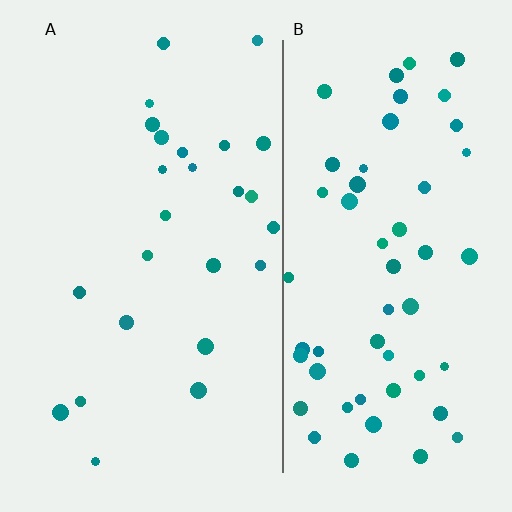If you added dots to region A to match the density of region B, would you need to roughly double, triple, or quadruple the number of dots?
Approximately double.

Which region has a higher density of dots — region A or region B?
B (the right).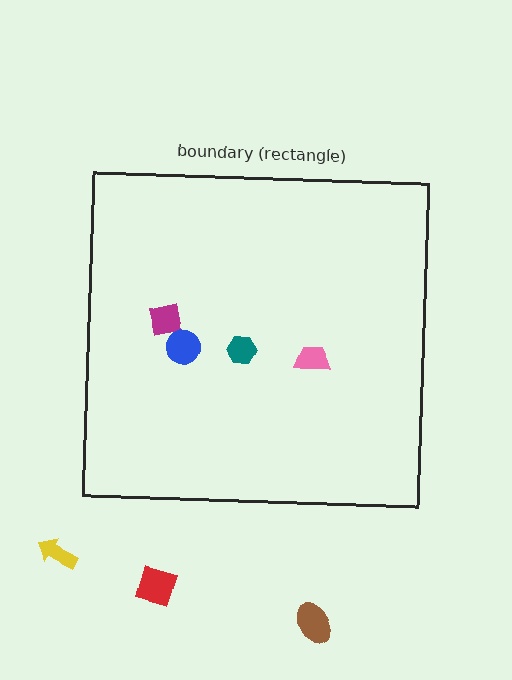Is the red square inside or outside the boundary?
Outside.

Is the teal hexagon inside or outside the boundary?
Inside.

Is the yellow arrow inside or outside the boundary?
Outside.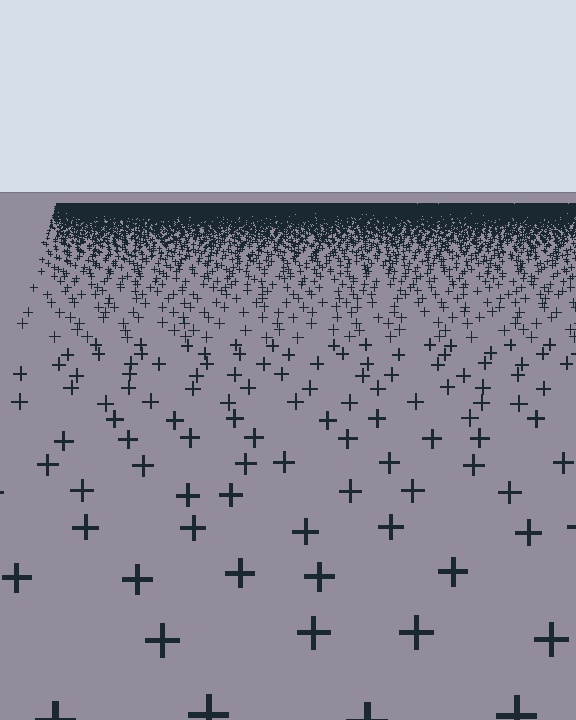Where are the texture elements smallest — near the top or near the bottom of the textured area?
Near the top.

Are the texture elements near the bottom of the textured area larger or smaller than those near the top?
Larger. Near the bottom, elements are closer to the viewer and appear at a bigger on-screen size.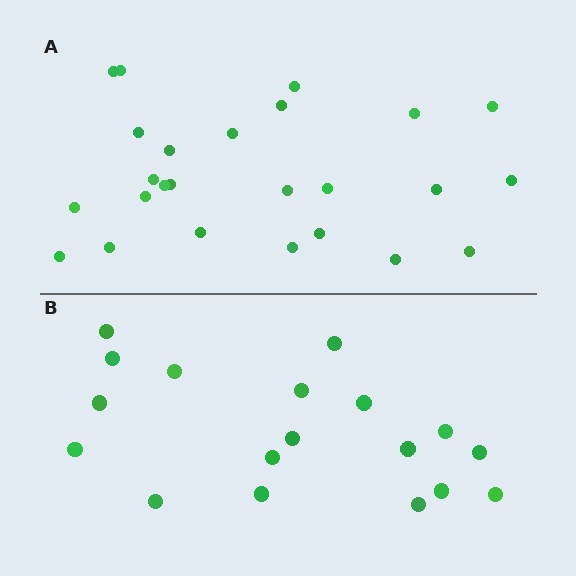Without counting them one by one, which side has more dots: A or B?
Region A (the top region) has more dots.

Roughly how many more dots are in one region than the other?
Region A has roughly 8 or so more dots than region B.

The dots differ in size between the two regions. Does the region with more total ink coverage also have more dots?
No. Region B has more total ink coverage because its dots are larger, but region A actually contains more individual dots. Total area can be misleading — the number of items is what matters here.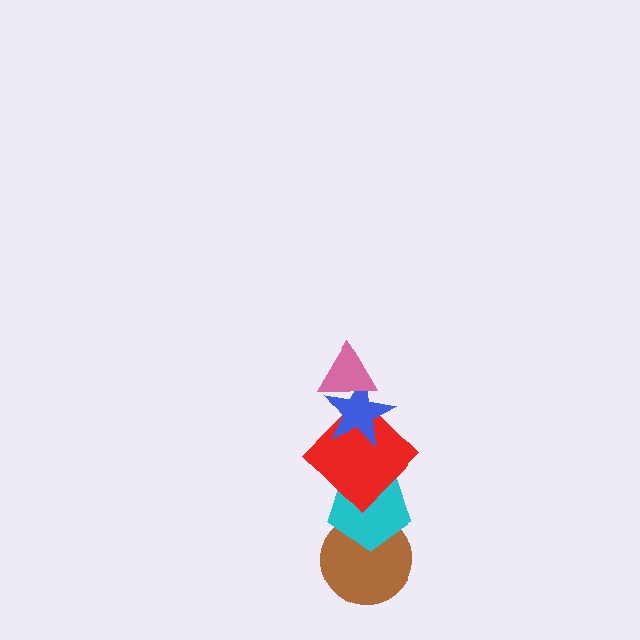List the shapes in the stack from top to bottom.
From top to bottom: the pink triangle, the blue star, the red diamond, the cyan pentagon, the brown circle.